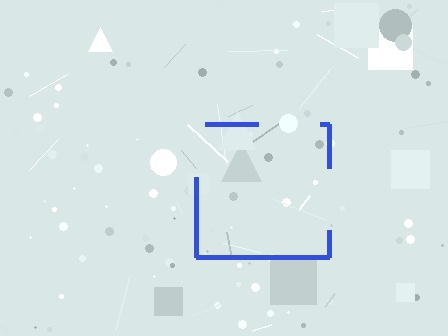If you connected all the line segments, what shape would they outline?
They would outline a square.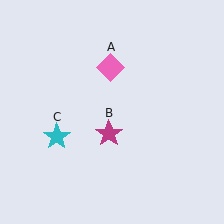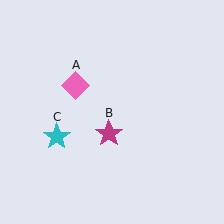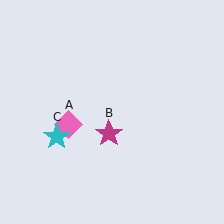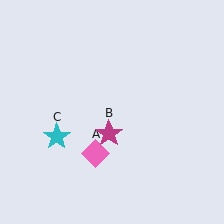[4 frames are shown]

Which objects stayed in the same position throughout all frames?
Magenta star (object B) and cyan star (object C) remained stationary.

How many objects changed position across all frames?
1 object changed position: pink diamond (object A).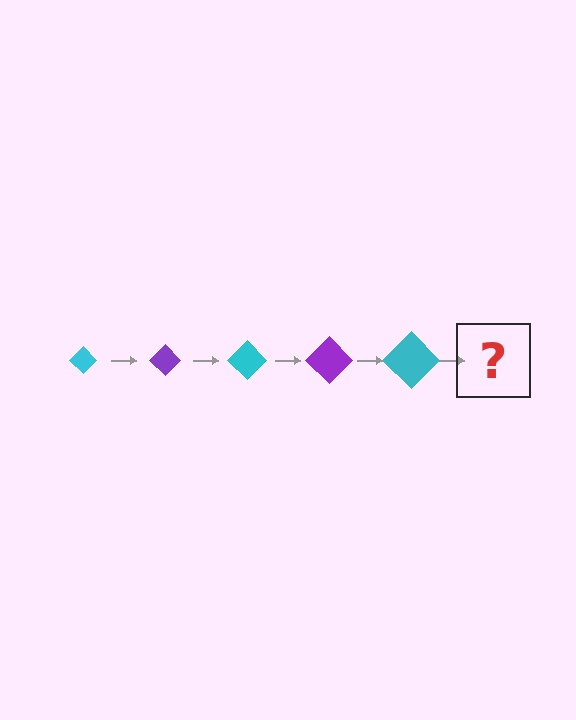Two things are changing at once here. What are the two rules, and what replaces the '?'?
The two rules are that the diamond grows larger each step and the color cycles through cyan and purple. The '?' should be a purple diamond, larger than the previous one.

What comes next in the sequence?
The next element should be a purple diamond, larger than the previous one.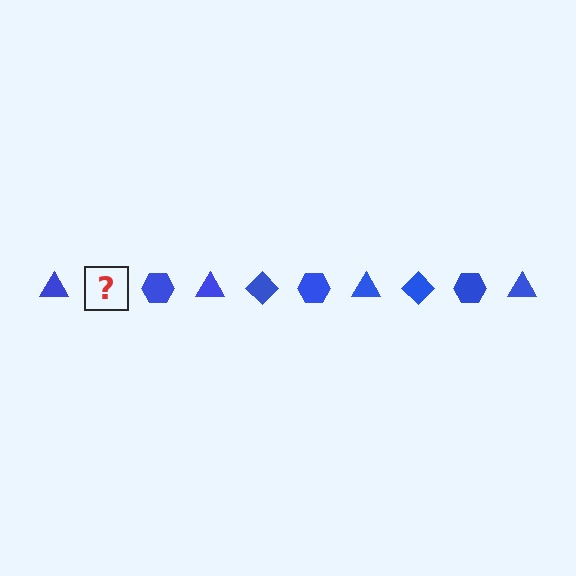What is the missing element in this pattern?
The missing element is a blue diamond.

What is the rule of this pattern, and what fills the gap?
The rule is that the pattern cycles through triangle, diamond, hexagon shapes in blue. The gap should be filled with a blue diamond.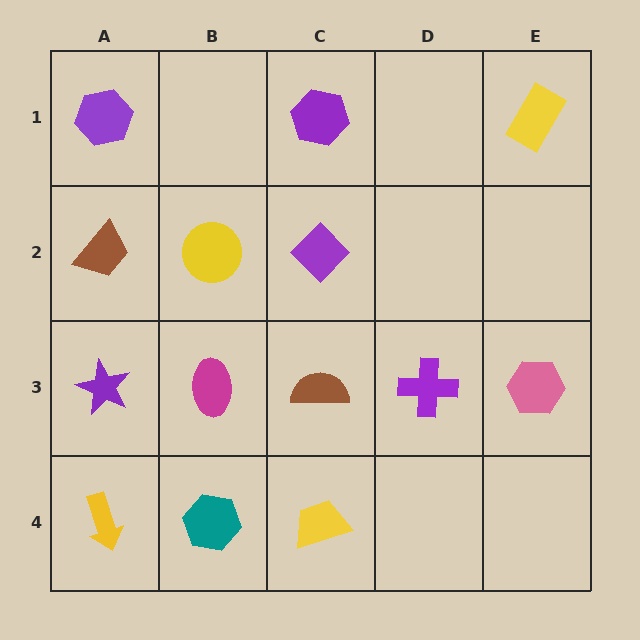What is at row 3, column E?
A pink hexagon.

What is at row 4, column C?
A yellow trapezoid.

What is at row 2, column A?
A brown trapezoid.